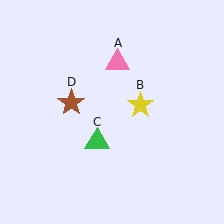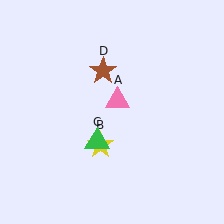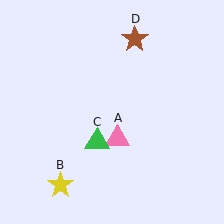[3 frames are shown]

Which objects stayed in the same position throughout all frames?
Green triangle (object C) remained stationary.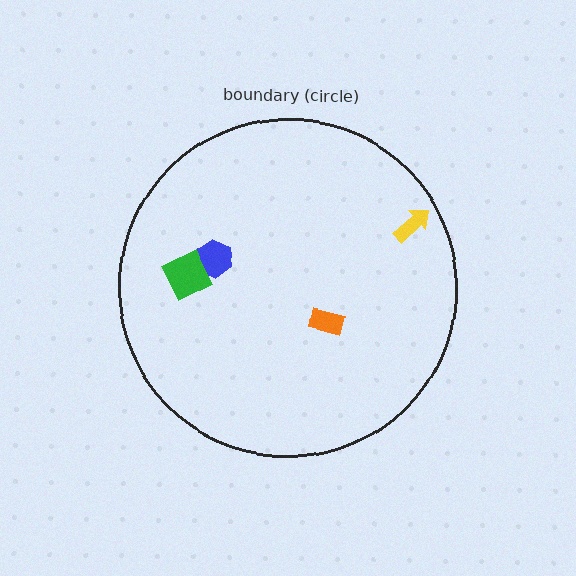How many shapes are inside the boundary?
4 inside, 0 outside.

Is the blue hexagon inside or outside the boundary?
Inside.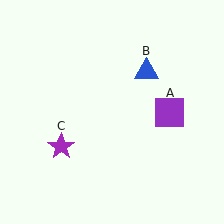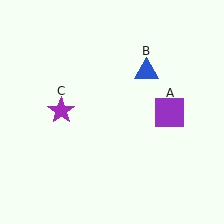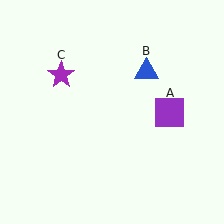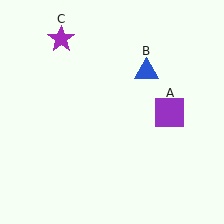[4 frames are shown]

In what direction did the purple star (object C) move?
The purple star (object C) moved up.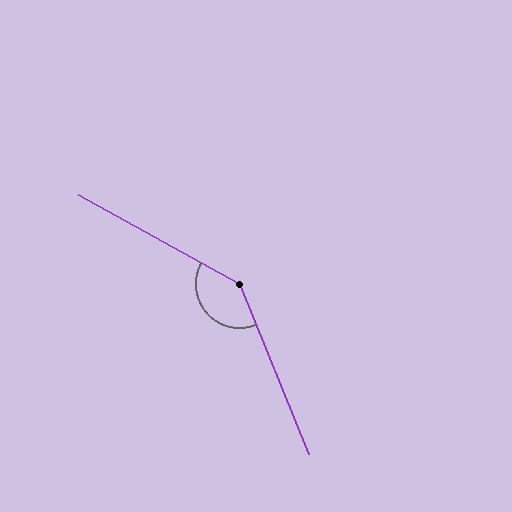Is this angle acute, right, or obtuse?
It is obtuse.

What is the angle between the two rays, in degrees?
Approximately 141 degrees.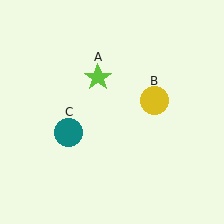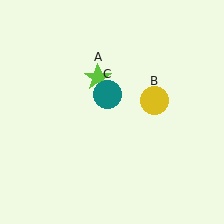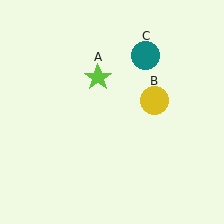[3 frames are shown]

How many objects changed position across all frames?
1 object changed position: teal circle (object C).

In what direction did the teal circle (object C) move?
The teal circle (object C) moved up and to the right.